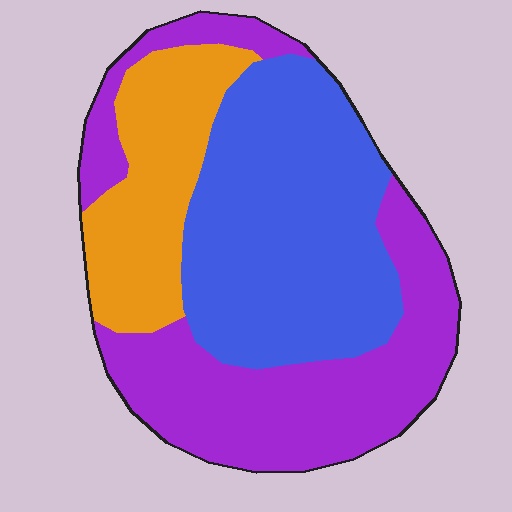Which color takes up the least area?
Orange, at roughly 20%.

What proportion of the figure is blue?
Blue takes up between a third and a half of the figure.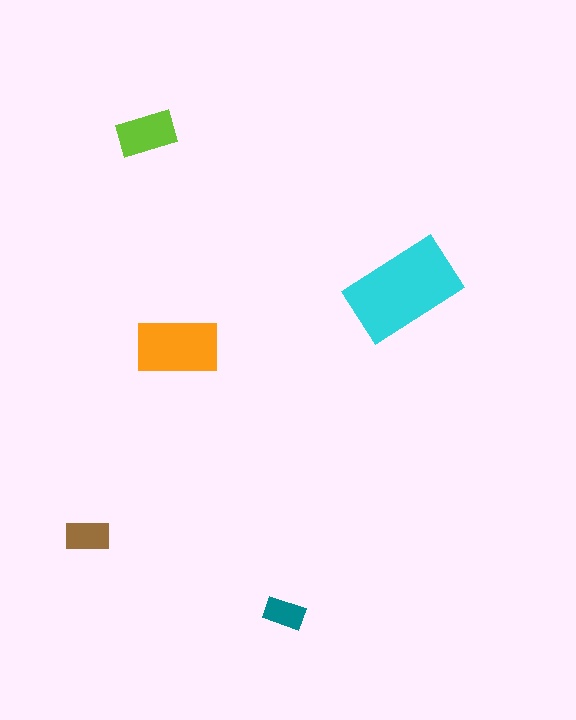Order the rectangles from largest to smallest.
the cyan one, the orange one, the lime one, the brown one, the teal one.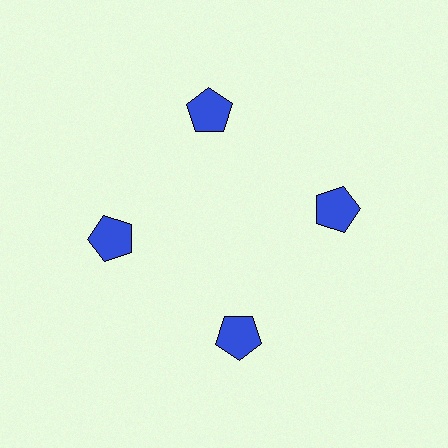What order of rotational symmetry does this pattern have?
This pattern has 4-fold rotational symmetry.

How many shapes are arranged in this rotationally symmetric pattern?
There are 4 shapes, arranged in 4 groups of 1.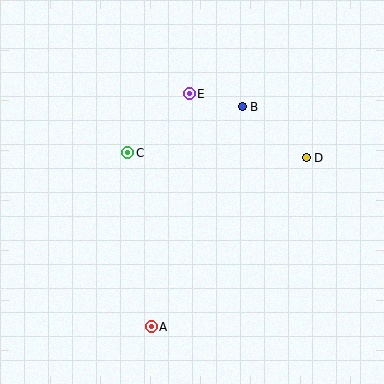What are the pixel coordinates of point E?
Point E is at (189, 94).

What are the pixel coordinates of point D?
Point D is at (306, 158).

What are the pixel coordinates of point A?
Point A is at (151, 327).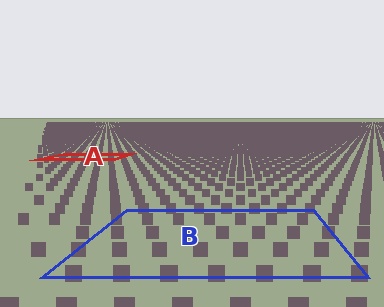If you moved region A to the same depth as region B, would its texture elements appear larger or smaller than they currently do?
They would appear larger. At a closer depth, the same texture elements are projected at a bigger on-screen size.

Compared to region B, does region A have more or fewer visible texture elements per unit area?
Region A has more texture elements per unit area — they are packed more densely because it is farther away.